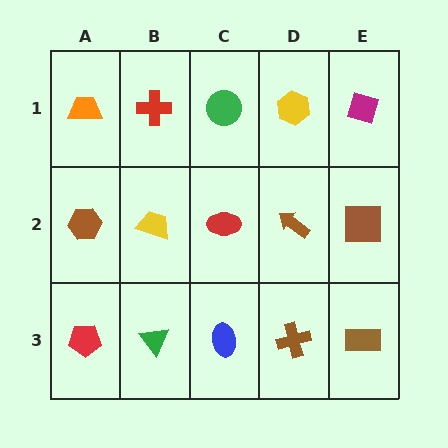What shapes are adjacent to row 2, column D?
A yellow hexagon (row 1, column D), a brown cross (row 3, column D), a red ellipse (row 2, column C), a brown square (row 2, column E).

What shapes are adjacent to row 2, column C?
A green circle (row 1, column C), a blue ellipse (row 3, column C), a yellow trapezoid (row 2, column B), a brown arrow (row 2, column D).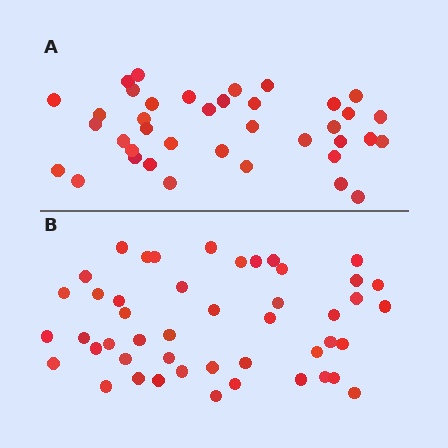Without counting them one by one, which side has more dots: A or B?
Region B (the bottom region) has more dots.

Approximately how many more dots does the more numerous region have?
Region B has roughly 8 or so more dots than region A.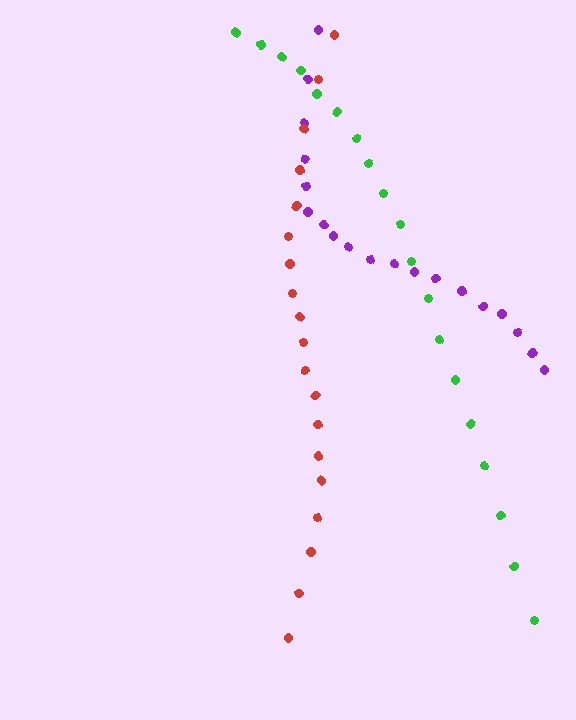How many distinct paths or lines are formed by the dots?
There are 3 distinct paths.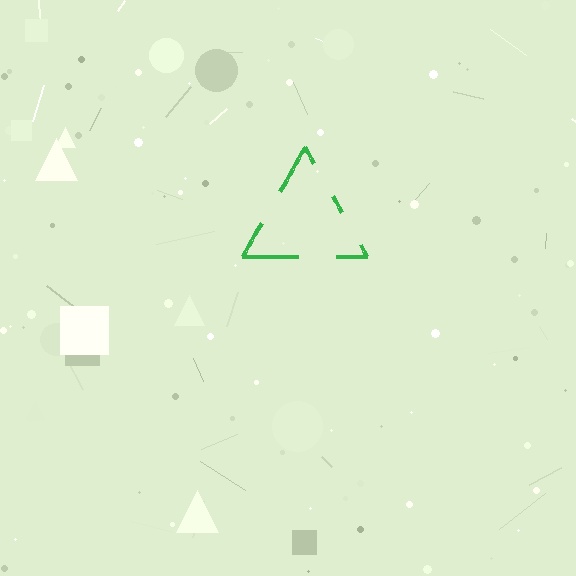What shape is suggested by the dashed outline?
The dashed outline suggests a triangle.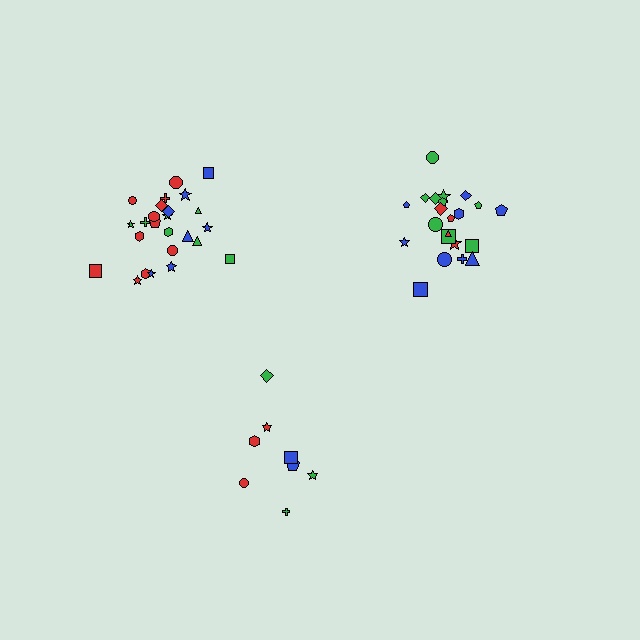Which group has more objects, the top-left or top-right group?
The top-left group.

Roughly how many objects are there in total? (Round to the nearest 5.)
Roughly 55 objects in total.